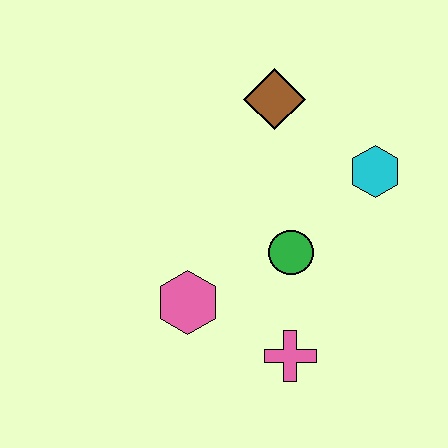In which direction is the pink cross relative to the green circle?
The pink cross is below the green circle.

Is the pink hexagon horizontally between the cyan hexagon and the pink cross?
No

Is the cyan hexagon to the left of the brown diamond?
No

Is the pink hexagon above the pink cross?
Yes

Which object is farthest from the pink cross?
The brown diamond is farthest from the pink cross.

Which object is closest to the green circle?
The pink cross is closest to the green circle.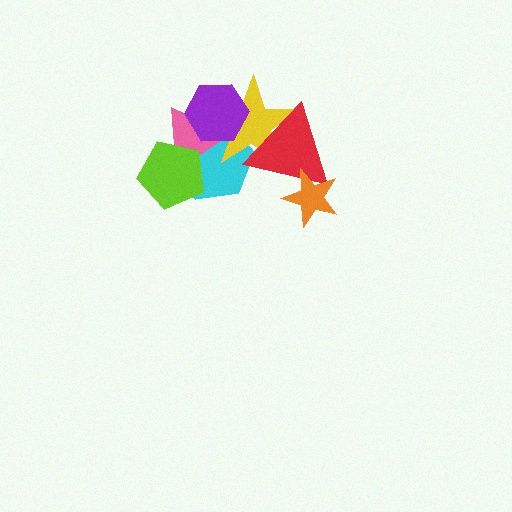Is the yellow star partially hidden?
Yes, it is partially covered by another shape.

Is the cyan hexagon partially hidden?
Yes, it is partially covered by another shape.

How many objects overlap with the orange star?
1 object overlaps with the orange star.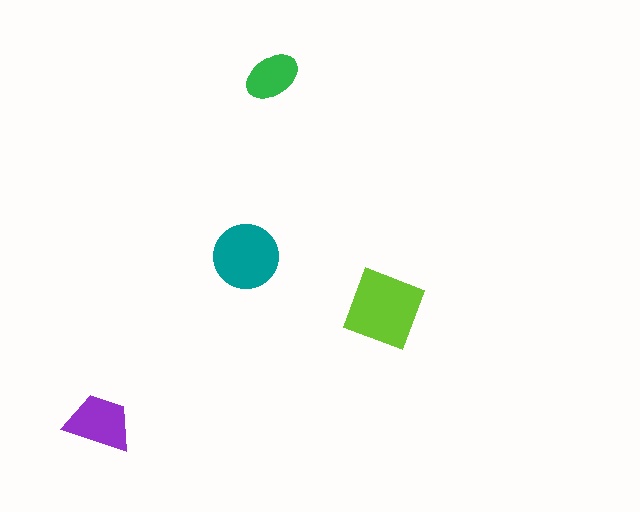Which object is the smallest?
The green ellipse.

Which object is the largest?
The lime square.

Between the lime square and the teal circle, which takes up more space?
The lime square.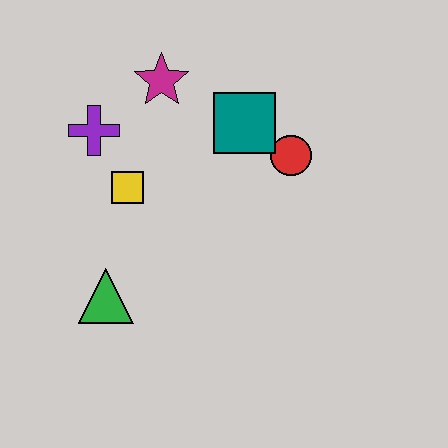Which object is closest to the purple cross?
The yellow square is closest to the purple cross.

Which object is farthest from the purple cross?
The red circle is farthest from the purple cross.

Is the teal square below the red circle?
No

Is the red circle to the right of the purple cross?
Yes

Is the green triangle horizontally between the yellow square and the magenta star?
No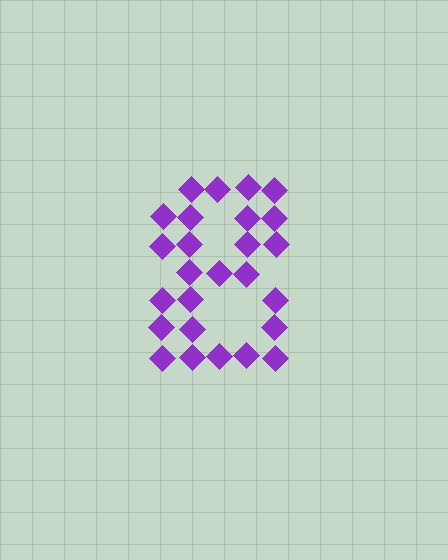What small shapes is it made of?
It is made of small diamonds.